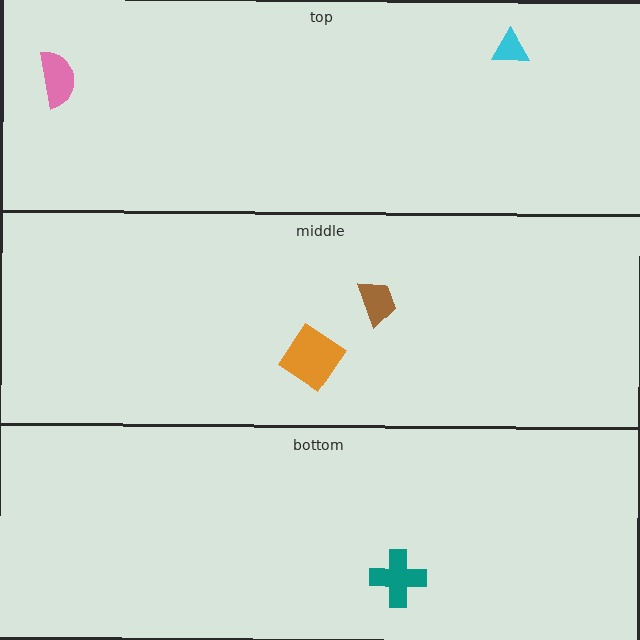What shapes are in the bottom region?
The teal cross.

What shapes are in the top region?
The cyan triangle, the pink semicircle.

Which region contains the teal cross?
The bottom region.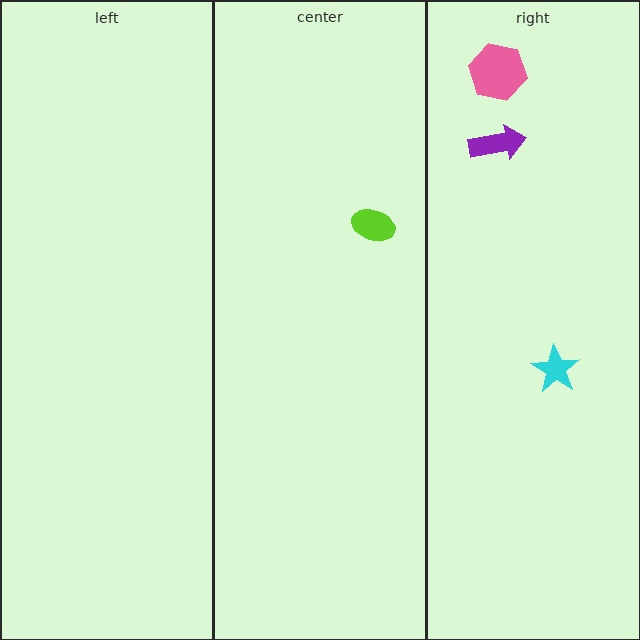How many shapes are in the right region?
3.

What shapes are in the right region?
The purple arrow, the cyan star, the pink hexagon.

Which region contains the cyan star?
The right region.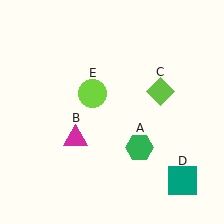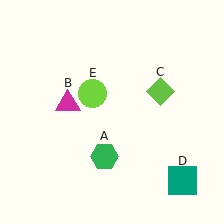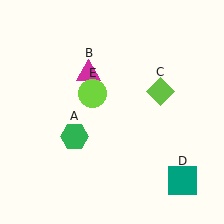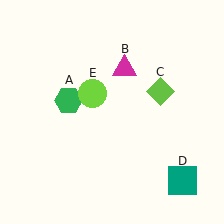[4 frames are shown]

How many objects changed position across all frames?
2 objects changed position: green hexagon (object A), magenta triangle (object B).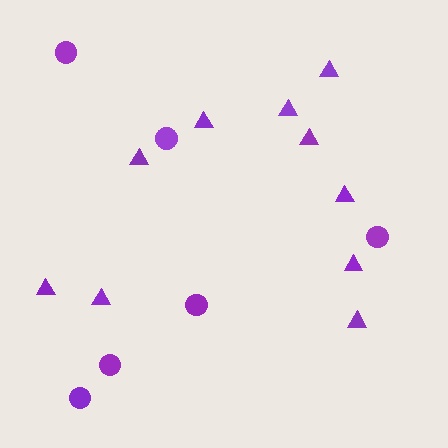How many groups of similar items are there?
There are 2 groups: one group of triangles (10) and one group of circles (6).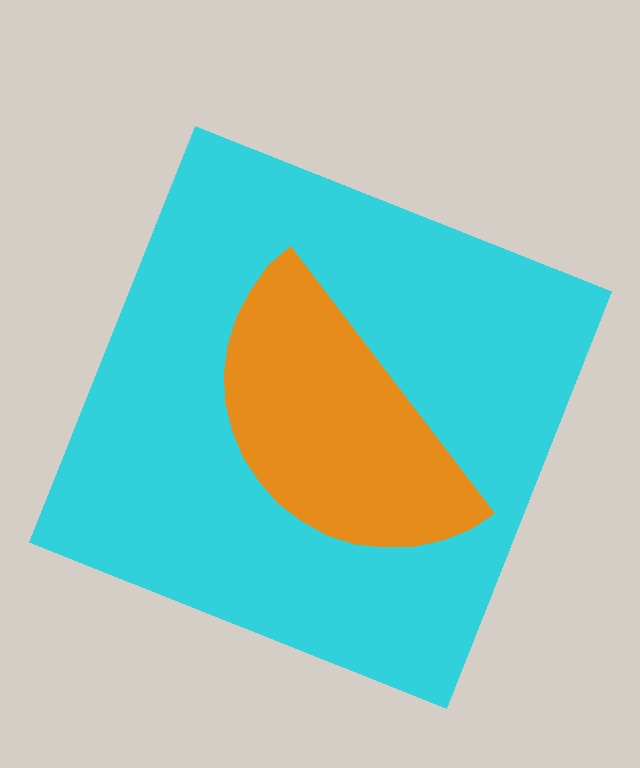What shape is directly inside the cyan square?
The orange semicircle.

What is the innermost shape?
The orange semicircle.